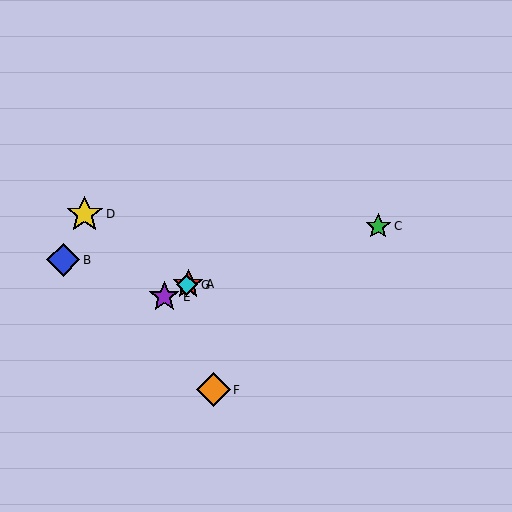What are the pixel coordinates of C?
Object C is at (378, 226).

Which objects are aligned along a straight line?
Objects A, E, G are aligned along a straight line.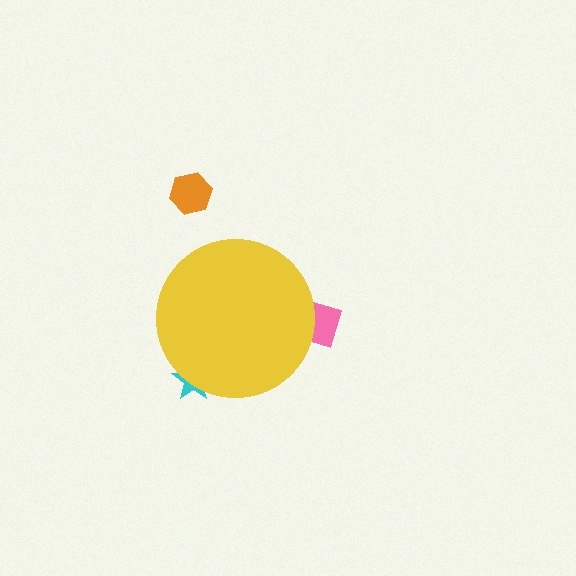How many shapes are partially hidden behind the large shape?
2 shapes are partially hidden.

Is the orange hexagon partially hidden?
No, the orange hexagon is fully visible.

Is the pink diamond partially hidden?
Yes, the pink diamond is partially hidden behind the yellow circle.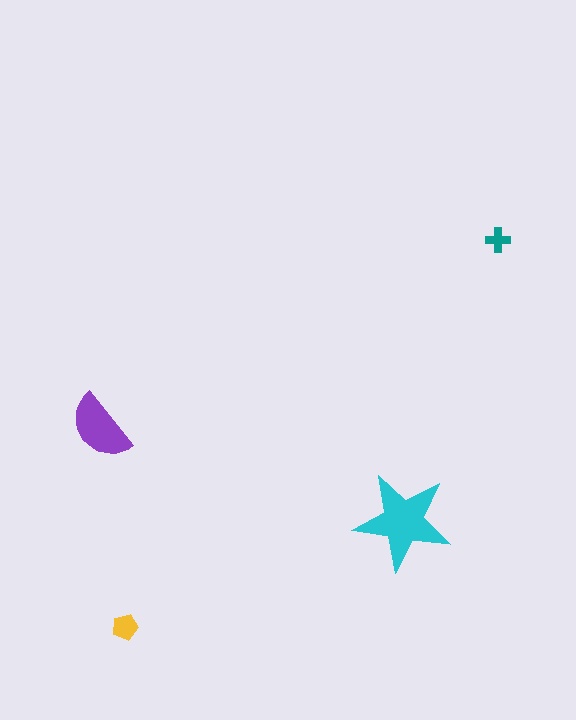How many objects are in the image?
There are 4 objects in the image.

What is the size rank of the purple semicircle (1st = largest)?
2nd.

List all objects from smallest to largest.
The teal cross, the yellow pentagon, the purple semicircle, the cyan star.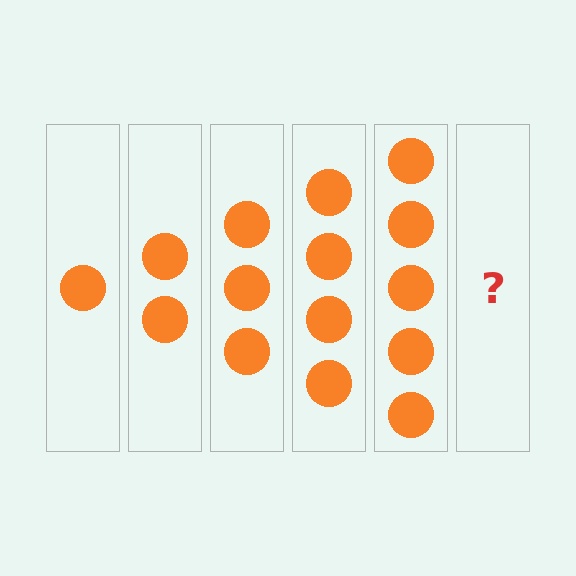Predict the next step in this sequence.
The next step is 6 circles.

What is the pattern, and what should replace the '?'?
The pattern is that each step adds one more circle. The '?' should be 6 circles.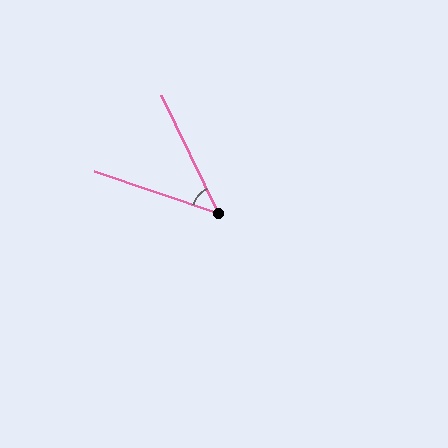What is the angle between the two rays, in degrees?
Approximately 45 degrees.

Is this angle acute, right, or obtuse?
It is acute.